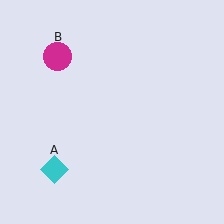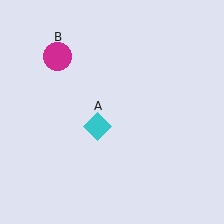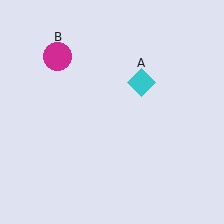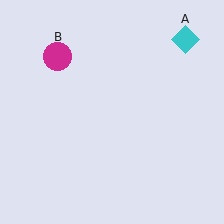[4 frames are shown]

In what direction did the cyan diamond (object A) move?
The cyan diamond (object A) moved up and to the right.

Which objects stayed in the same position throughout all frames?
Magenta circle (object B) remained stationary.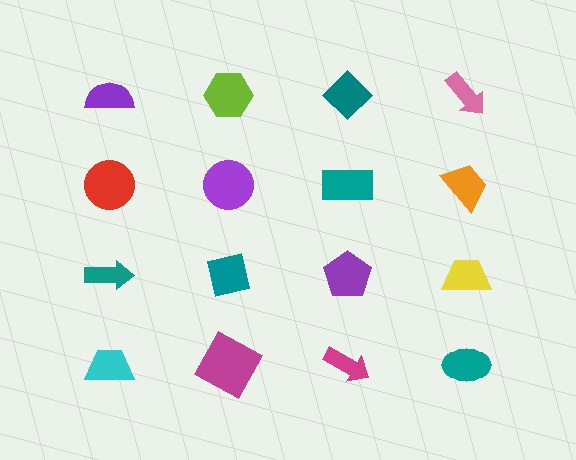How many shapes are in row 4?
4 shapes.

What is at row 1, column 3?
A teal diamond.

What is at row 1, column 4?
A pink arrow.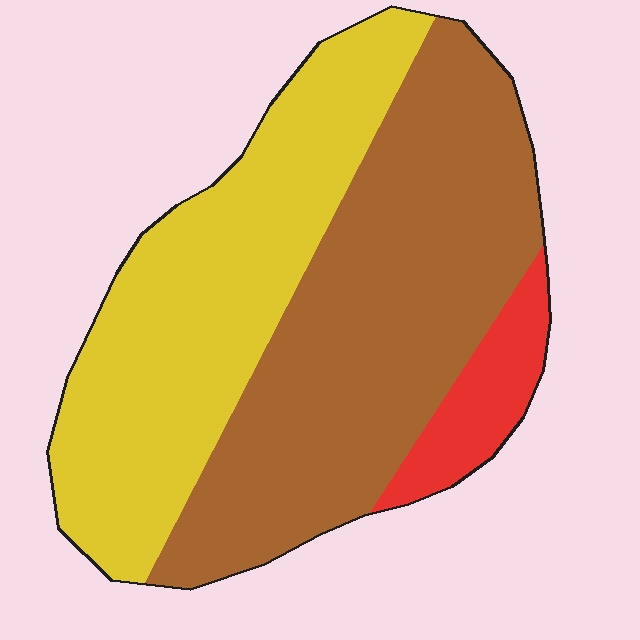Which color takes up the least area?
Red, at roughly 10%.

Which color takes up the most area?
Brown, at roughly 50%.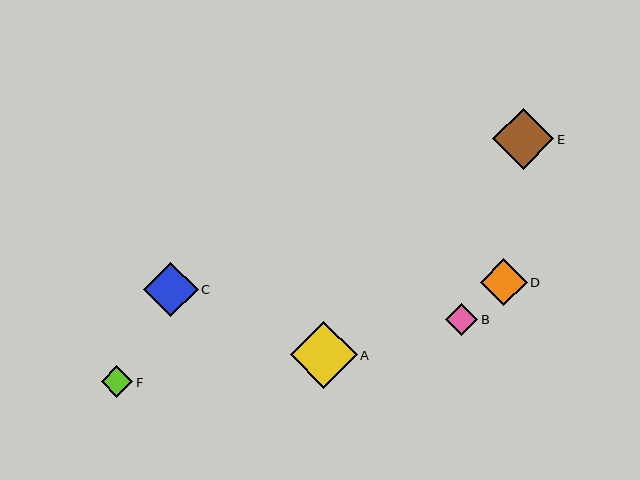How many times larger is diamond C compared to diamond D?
Diamond C is approximately 1.2 times the size of diamond D.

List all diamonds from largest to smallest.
From largest to smallest: A, E, C, D, B, F.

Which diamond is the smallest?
Diamond F is the smallest with a size of approximately 31 pixels.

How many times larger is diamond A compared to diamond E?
Diamond A is approximately 1.1 times the size of diamond E.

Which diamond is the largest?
Diamond A is the largest with a size of approximately 67 pixels.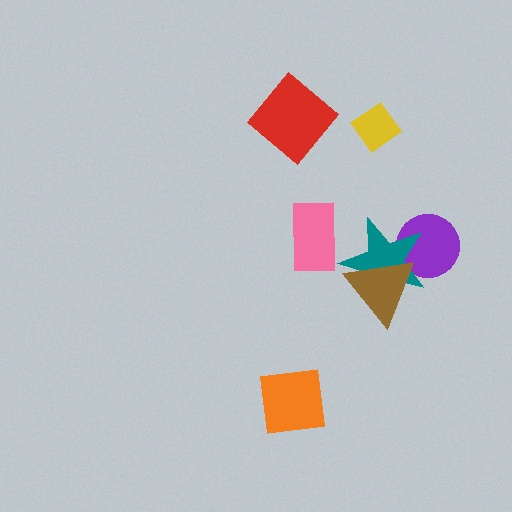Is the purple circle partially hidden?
Yes, it is partially covered by another shape.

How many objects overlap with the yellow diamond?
0 objects overlap with the yellow diamond.